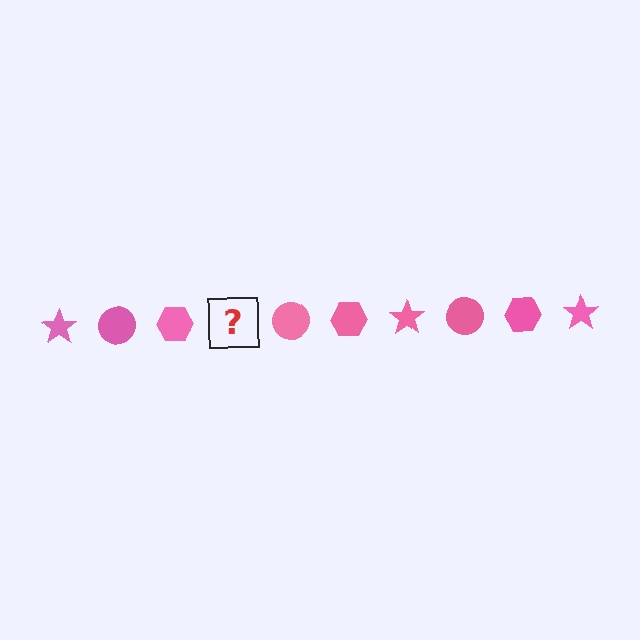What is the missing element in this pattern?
The missing element is a pink star.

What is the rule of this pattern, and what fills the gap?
The rule is that the pattern cycles through star, circle, hexagon shapes in pink. The gap should be filled with a pink star.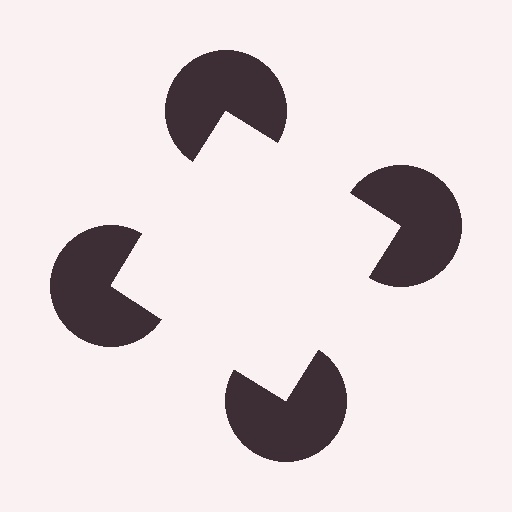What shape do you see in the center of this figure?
An illusory square — its edges are inferred from the aligned wedge cuts in the pac-man discs, not physically drawn.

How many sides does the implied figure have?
4 sides.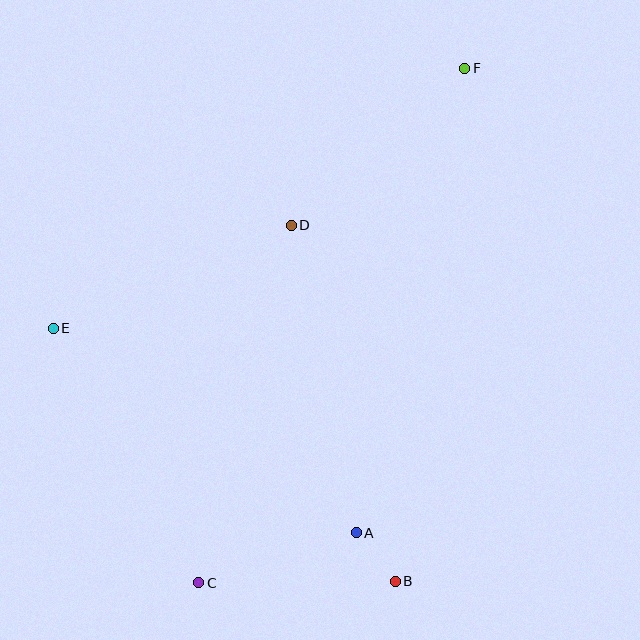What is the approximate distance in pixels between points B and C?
The distance between B and C is approximately 196 pixels.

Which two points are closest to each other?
Points A and B are closest to each other.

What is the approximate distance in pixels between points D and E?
The distance between D and E is approximately 259 pixels.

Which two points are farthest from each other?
Points C and F are farthest from each other.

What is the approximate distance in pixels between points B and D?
The distance between B and D is approximately 371 pixels.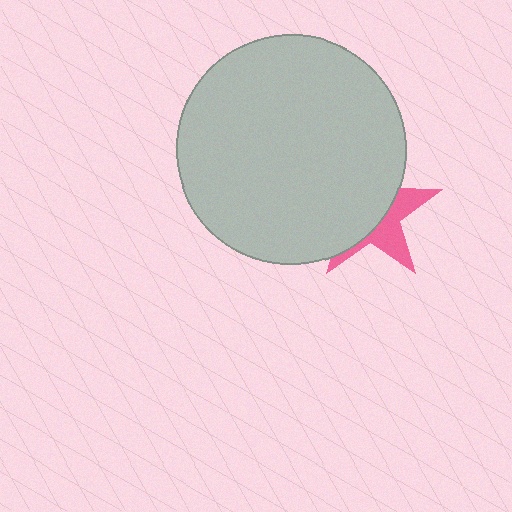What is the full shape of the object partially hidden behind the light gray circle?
The partially hidden object is a pink star.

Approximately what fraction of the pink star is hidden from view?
Roughly 62% of the pink star is hidden behind the light gray circle.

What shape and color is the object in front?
The object in front is a light gray circle.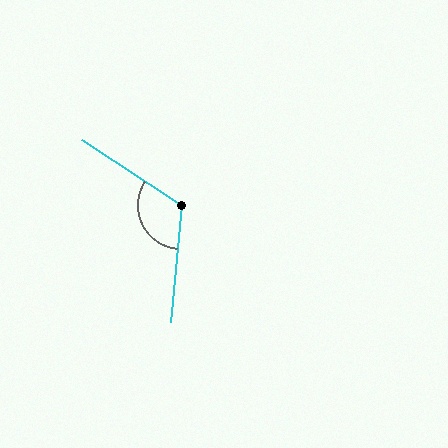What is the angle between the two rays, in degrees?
Approximately 118 degrees.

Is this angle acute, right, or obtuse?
It is obtuse.